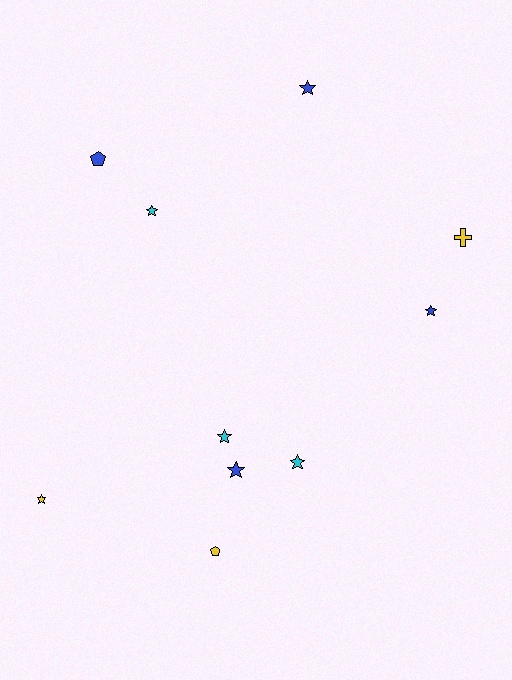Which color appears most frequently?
Blue, with 4 objects.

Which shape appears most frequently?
Star, with 7 objects.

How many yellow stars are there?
There is 1 yellow star.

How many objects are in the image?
There are 10 objects.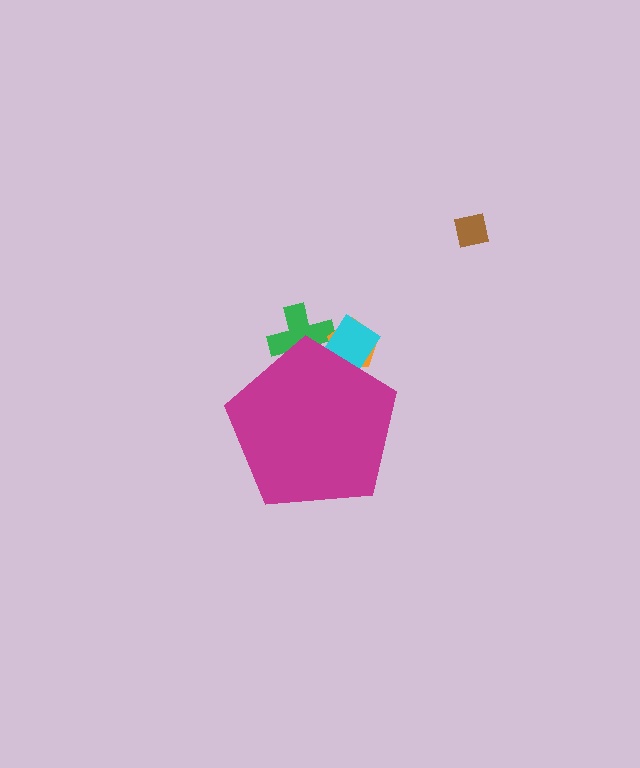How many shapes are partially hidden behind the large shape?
3 shapes are partially hidden.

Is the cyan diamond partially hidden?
Yes, the cyan diamond is partially hidden behind the magenta pentagon.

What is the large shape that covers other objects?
A magenta pentagon.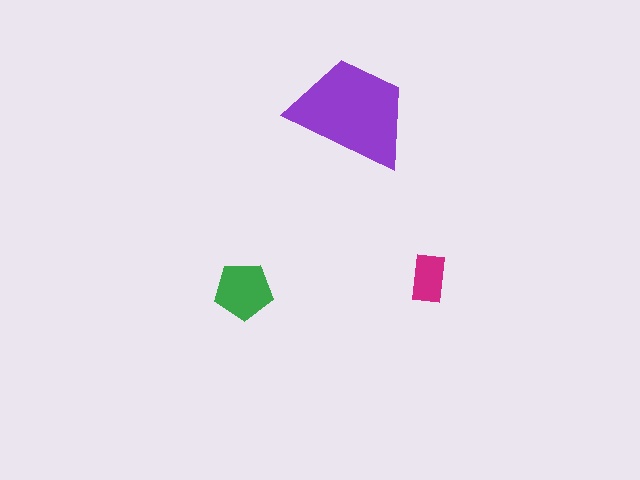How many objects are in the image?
There are 3 objects in the image.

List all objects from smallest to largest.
The magenta rectangle, the green pentagon, the purple trapezoid.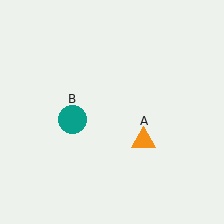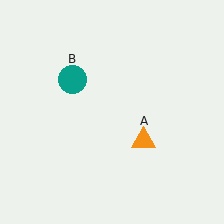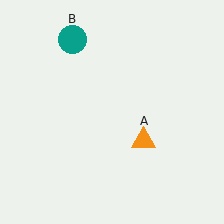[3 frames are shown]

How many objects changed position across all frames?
1 object changed position: teal circle (object B).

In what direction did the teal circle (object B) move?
The teal circle (object B) moved up.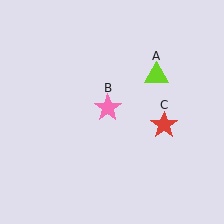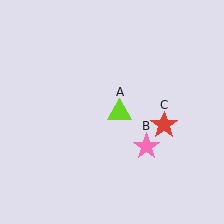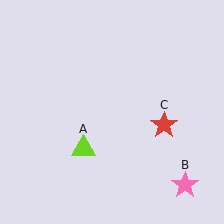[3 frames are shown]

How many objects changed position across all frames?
2 objects changed position: lime triangle (object A), pink star (object B).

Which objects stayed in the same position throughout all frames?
Red star (object C) remained stationary.